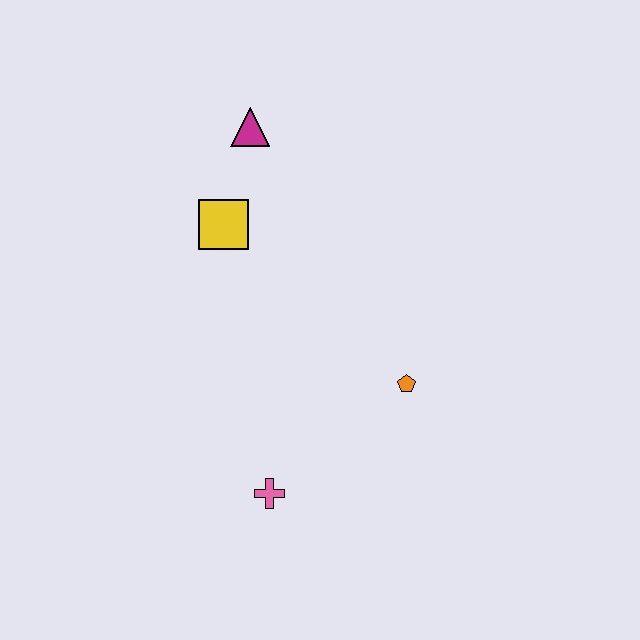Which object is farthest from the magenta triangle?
The pink cross is farthest from the magenta triangle.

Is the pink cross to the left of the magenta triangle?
No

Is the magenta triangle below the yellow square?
No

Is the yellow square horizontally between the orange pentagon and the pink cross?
No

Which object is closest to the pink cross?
The orange pentagon is closest to the pink cross.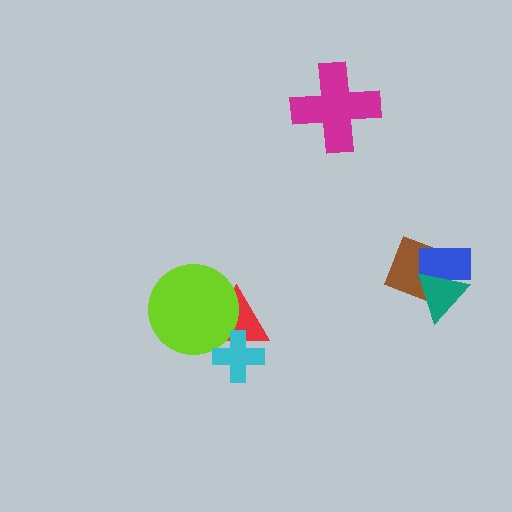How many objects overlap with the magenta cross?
0 objects overlap with the magenta cross.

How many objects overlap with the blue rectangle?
2 objects overlap with the blue rectangle.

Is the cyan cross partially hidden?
No, no other shape covers it.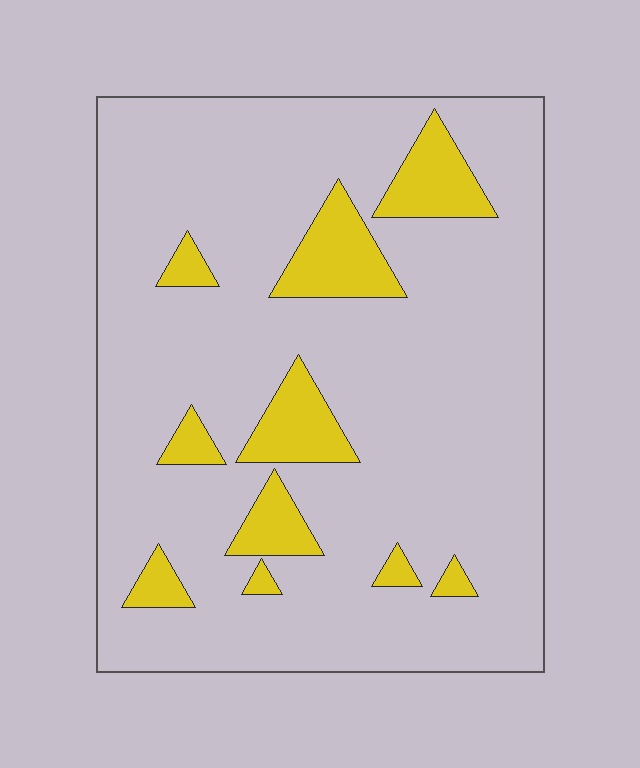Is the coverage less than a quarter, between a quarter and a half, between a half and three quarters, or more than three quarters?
Less than a quarter.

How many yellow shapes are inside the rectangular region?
10.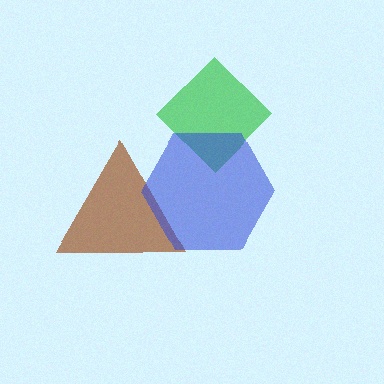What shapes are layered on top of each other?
The layered shapes are: a brown triangle, a green diamond, a blue hexagon.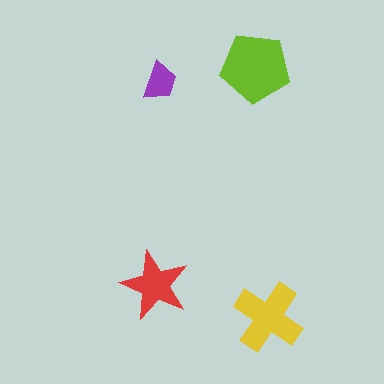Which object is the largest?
The lime pentagon.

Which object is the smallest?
The purple trapezoid.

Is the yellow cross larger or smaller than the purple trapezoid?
Larger.